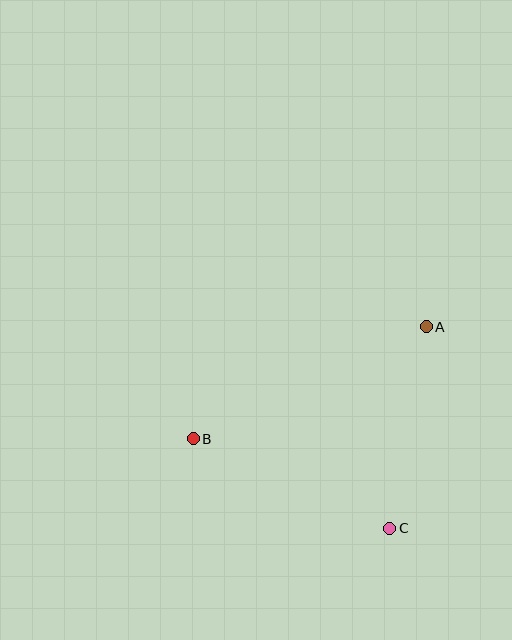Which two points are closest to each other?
Points A and C are closest to each other.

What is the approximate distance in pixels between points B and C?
The distance between B and C is approximately 215 pixels.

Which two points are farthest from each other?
Points A and B are farthest from each other.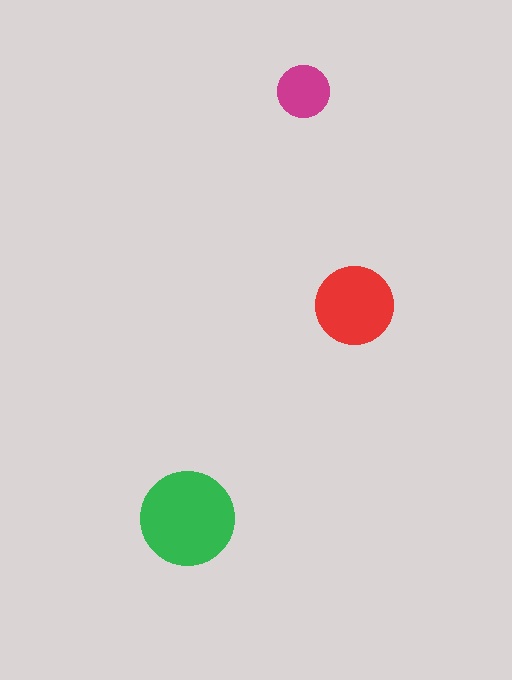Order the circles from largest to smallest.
the green one, the red one, the magenta one.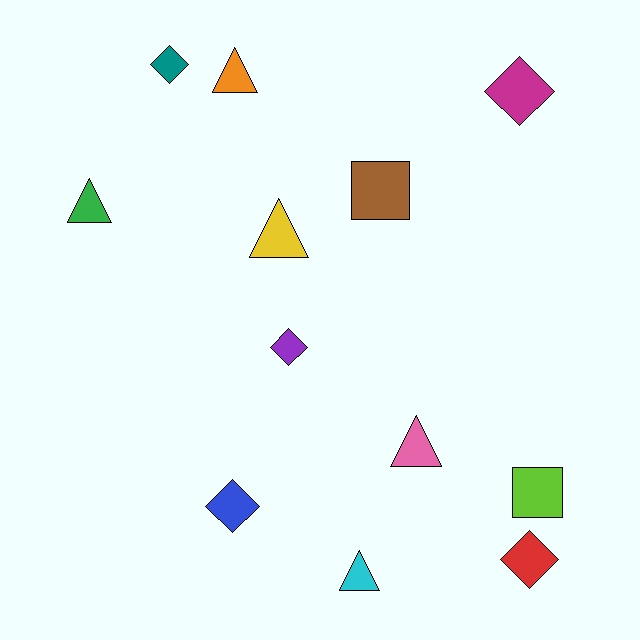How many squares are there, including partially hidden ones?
There are 2 squares.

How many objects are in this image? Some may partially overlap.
There are 12 objects.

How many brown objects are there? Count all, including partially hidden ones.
There is 1 brown object.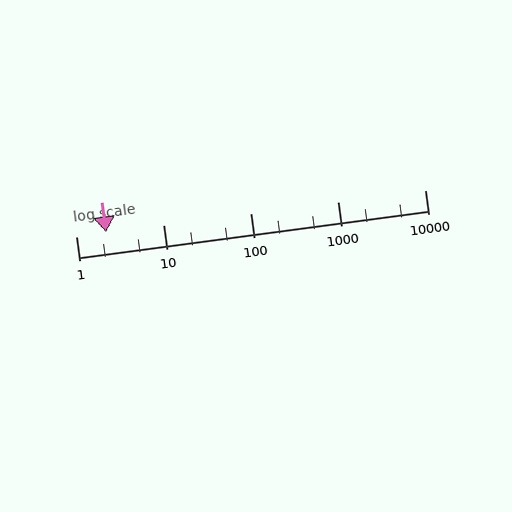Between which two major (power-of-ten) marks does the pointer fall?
The pointer is between 1 and 10.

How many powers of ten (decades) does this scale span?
The scale spans 4 decades, from 1 to 10000.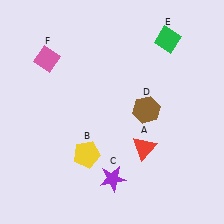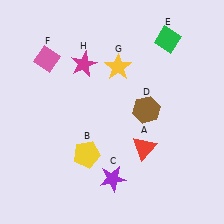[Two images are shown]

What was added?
A yellow star (G), a magenta star (H) were added in Image 2.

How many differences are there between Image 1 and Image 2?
There are 2 differences between the two images.